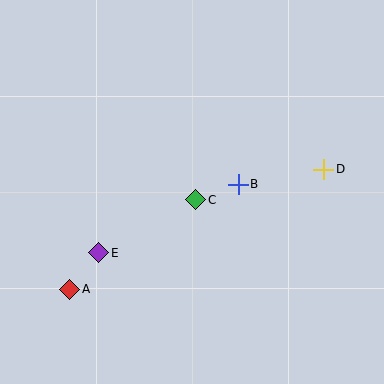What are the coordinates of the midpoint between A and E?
The midpoint between A and E is at (84, 271).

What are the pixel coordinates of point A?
Point A is at (70, 289).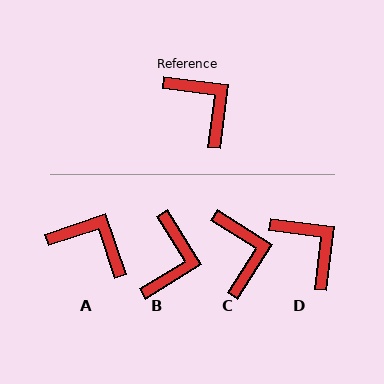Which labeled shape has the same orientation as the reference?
D.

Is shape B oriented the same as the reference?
No, it is off by about 51 degrees.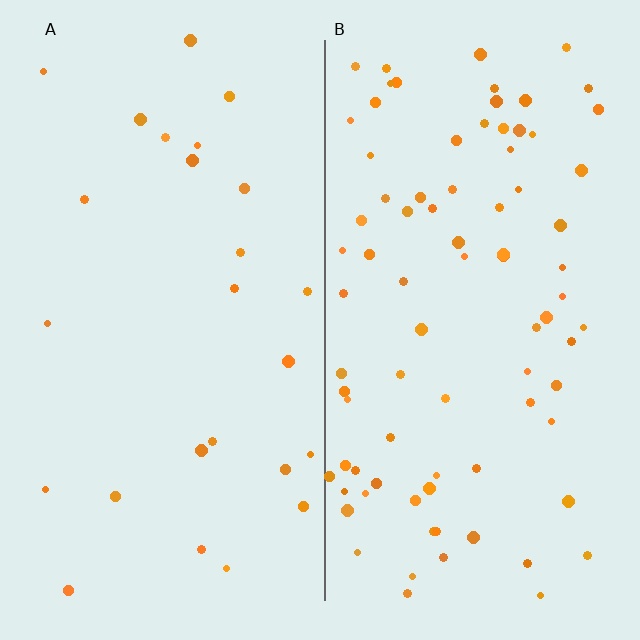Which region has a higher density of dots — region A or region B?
B (the right).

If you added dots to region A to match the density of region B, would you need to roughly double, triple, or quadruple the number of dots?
Approximately triple.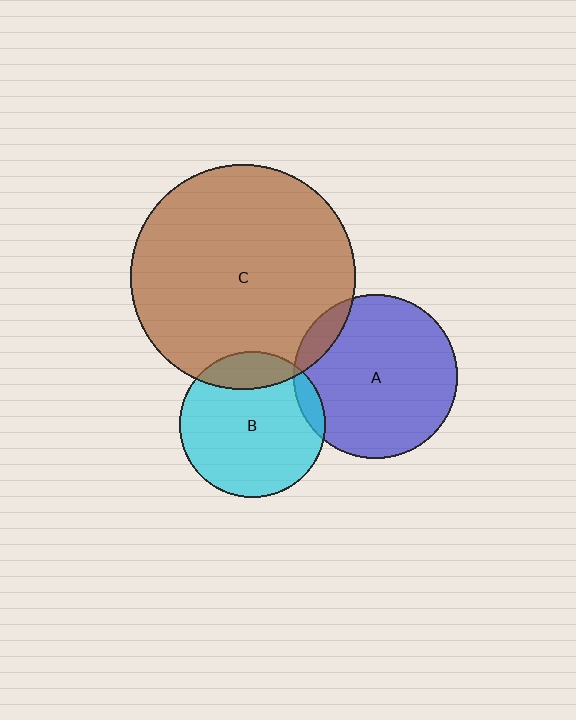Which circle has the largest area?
Circle C (brown).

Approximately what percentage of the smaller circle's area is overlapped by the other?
Approximately 10%.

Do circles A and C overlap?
Yes.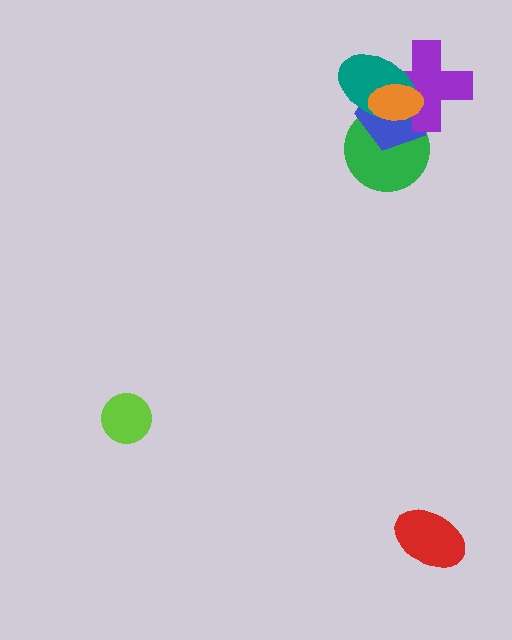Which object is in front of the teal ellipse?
The orange ellipse is in front of the teal ellipse.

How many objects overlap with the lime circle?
0 objects overlap with the lime circle.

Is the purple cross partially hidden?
Yes, it is partially covered by another shape.